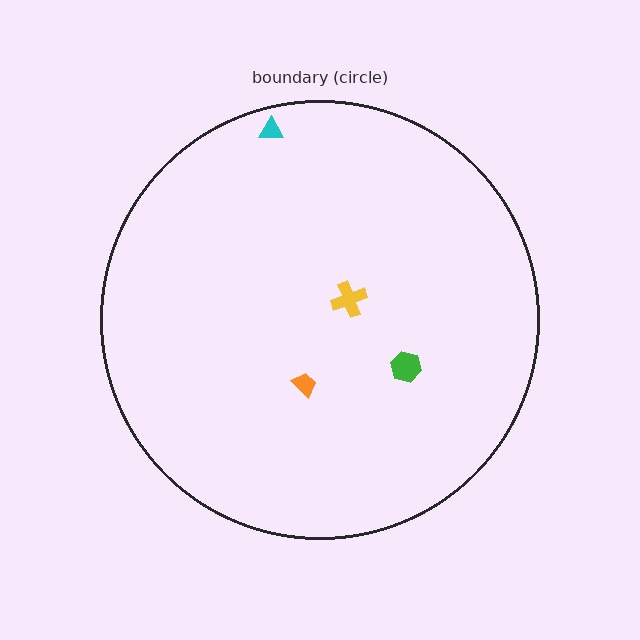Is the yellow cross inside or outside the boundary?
Inside.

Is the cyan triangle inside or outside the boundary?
Inside.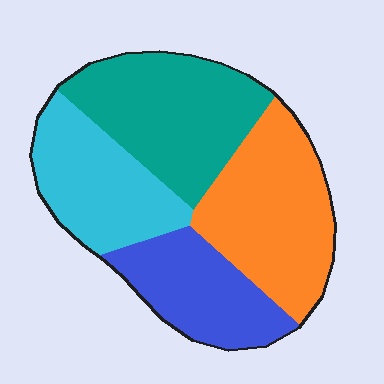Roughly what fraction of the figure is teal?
Teal covers 29% of the figure.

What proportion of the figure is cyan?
Cyan takes up about one fifth (1/5) of the figure.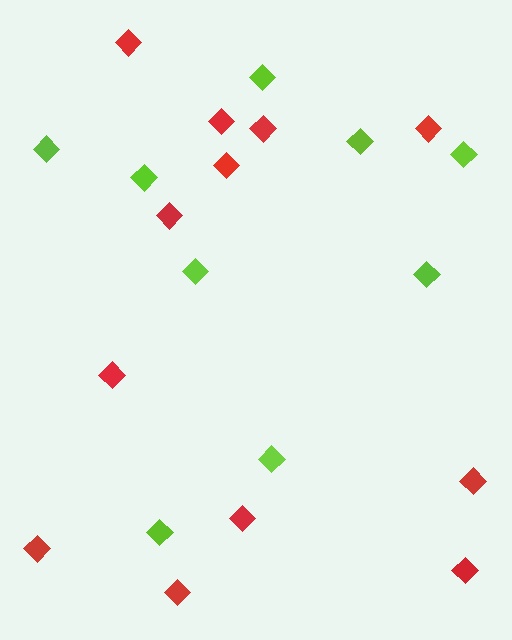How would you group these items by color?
There are 2 groups: one group of red diamonds (12) and one group of lime diamonds (9).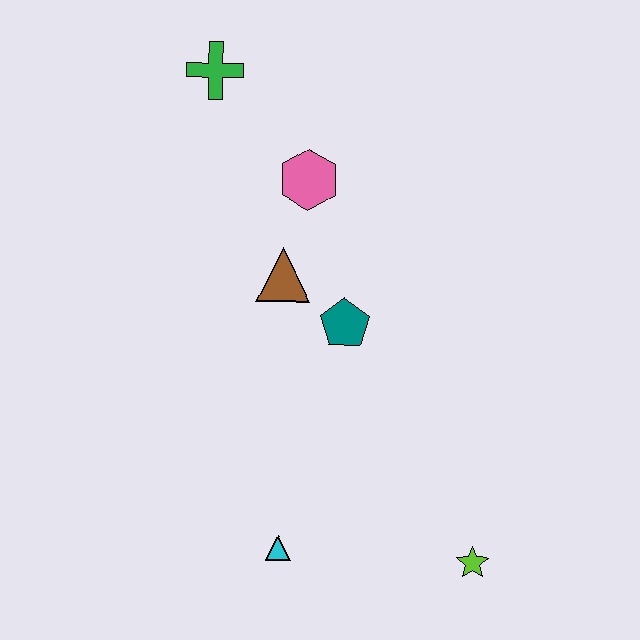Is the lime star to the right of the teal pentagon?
Yes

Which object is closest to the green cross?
The pink hexagon is closest to the green cross.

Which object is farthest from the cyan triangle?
The green cross is farthest from the cyan triangle.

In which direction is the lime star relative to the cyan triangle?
The lime star is to the right of the cyan triangle.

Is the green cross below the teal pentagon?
No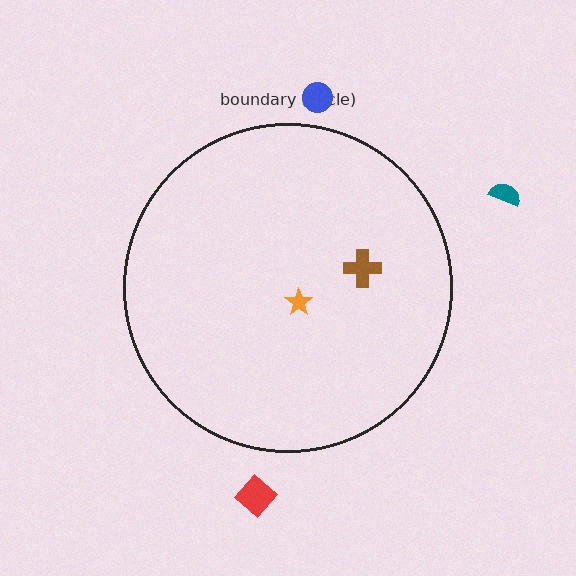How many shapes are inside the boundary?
2 inside, 3 outside.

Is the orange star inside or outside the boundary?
Inside.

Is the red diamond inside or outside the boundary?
Outside.